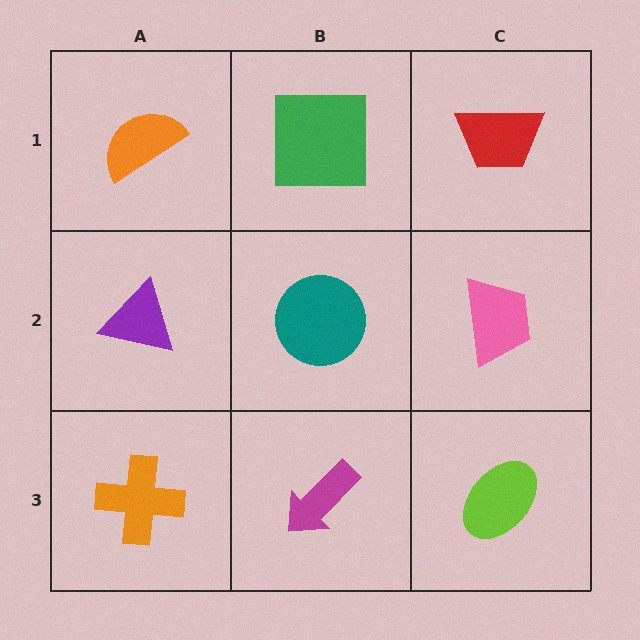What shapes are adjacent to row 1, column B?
A teal circle (row 2, column B), an orange semicircle (row 1, column A), a red trapezoid (row 1, column C).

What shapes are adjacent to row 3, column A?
A purple triangle (row 2, column A), a magenta arrow (row 3, column B).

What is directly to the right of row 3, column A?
A magenta arrow.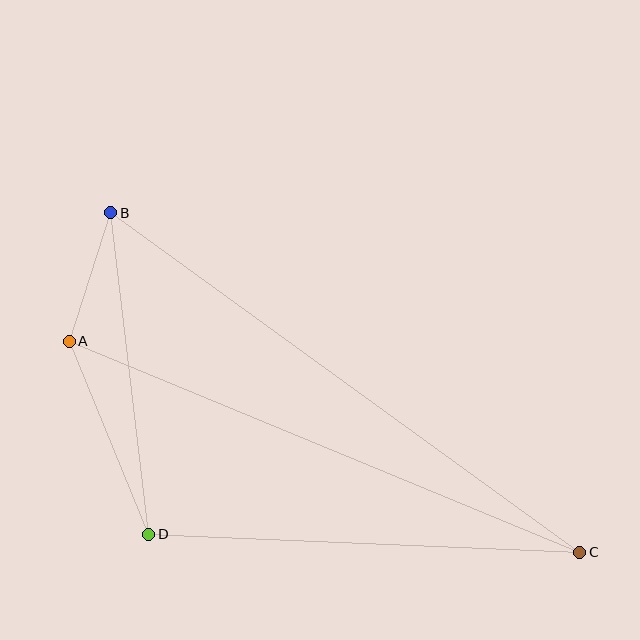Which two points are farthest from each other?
Points B and C are farthest from each other.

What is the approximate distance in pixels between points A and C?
The distance between A and C is approximately 553 pixels.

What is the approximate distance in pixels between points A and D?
The distance between A and D is approximately 209 pixels.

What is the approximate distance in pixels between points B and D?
The distance between B and D is approximately 324 pixels.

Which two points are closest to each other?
Points A and B are closest to each other.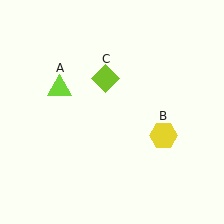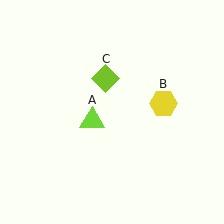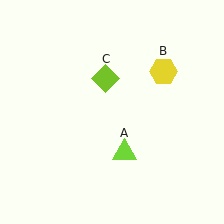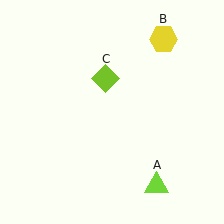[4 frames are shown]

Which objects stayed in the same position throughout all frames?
Lime diamond (object C) remained stationary.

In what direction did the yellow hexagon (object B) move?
The yellow hexagon (object B) moved up.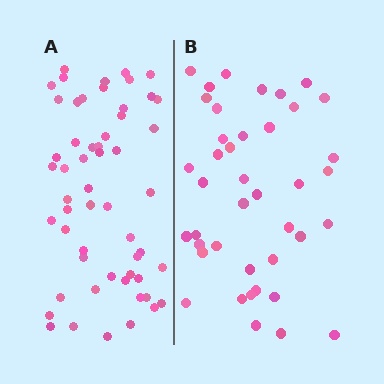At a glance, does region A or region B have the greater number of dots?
Region A (the left region) has more dots.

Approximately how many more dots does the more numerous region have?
Region A has approximately 15 more dots than region B.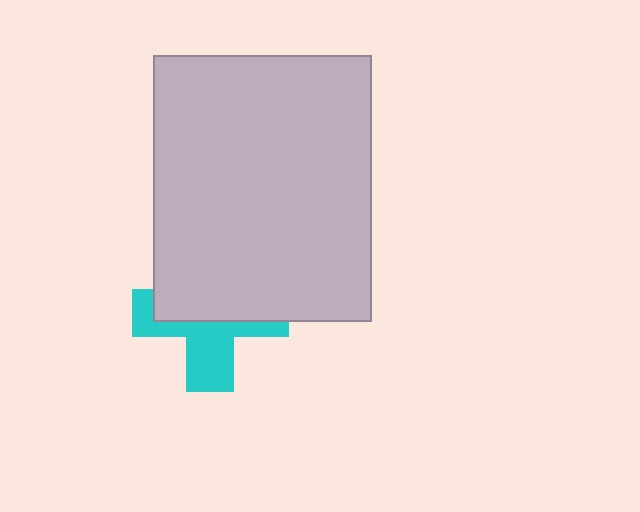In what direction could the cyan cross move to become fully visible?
The cyan cross could move down. That would shift it out from behind the light gray rectangle entirely.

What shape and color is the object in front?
The object in front is a light gray rectangle.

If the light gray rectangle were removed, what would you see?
You would see the complete cyan cross.